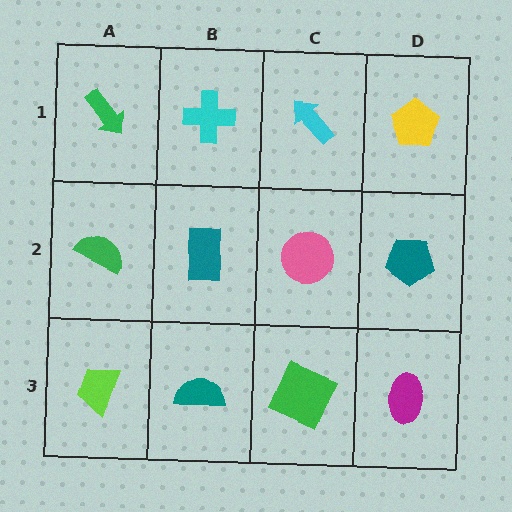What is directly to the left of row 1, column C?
A cyan cross.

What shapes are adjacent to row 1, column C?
A pink circle (row 2, column C), a cyan cross (row 1, column B), a yellow pentagon (row 1, column D).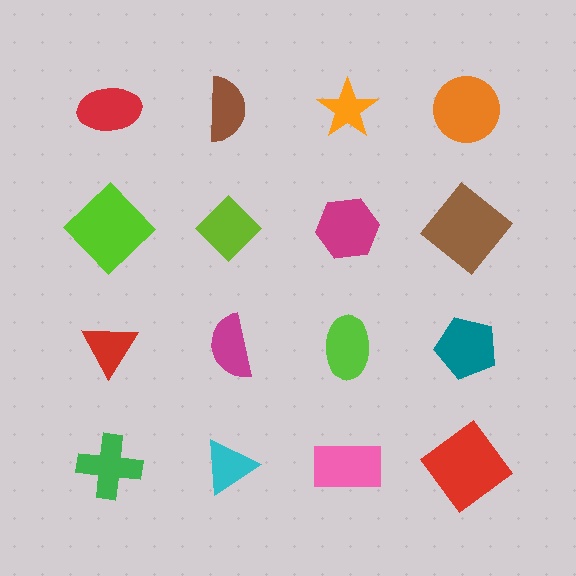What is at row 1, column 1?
A red ellipse.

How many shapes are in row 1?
4 shapes.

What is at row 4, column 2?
A cyan triangle.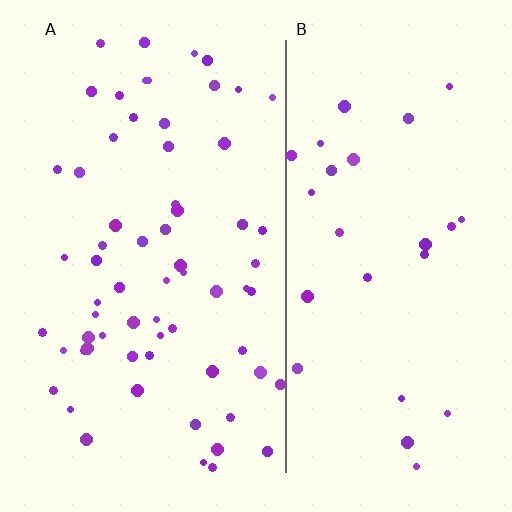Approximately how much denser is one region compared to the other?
Approximately 2.4× — region A over region B.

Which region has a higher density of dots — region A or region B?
A (the left).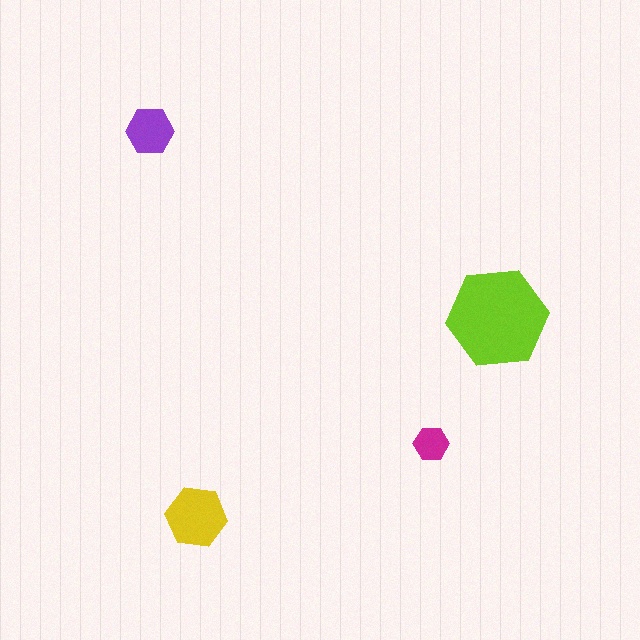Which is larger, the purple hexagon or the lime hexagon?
The lime one.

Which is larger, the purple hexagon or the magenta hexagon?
The purple one.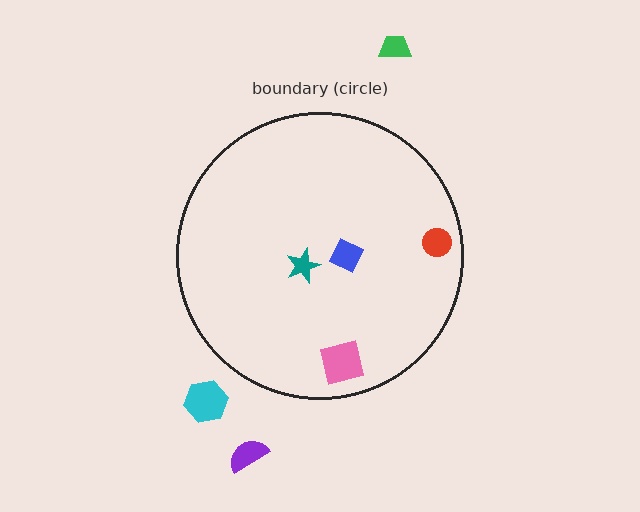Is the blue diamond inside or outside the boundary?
Inside.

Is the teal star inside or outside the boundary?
Inside.